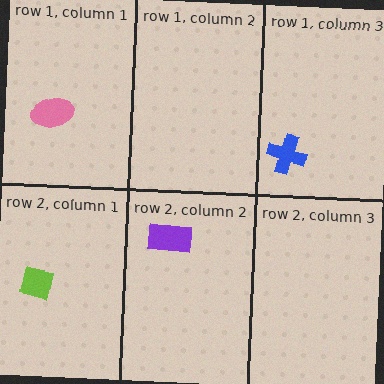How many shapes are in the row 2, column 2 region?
1.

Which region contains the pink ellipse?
The row 1, column 1 region.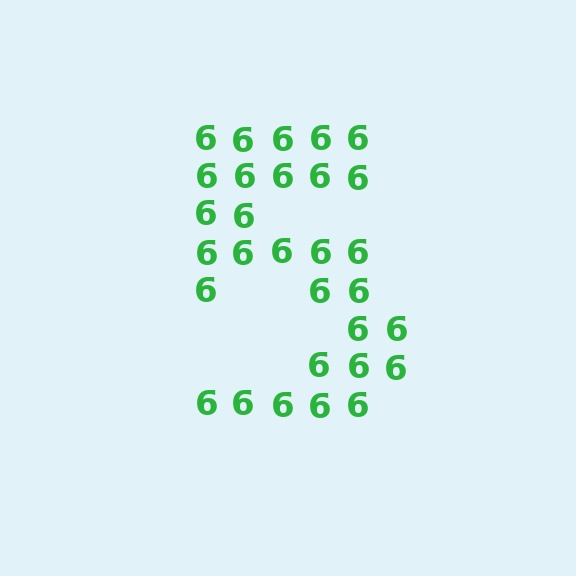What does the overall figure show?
The overall figure shows the digit 5.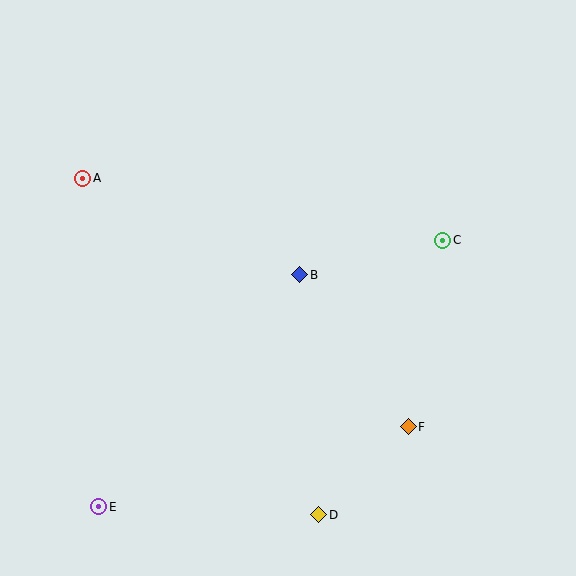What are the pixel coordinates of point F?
Point F is at (408, 427).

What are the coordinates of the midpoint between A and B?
The midpoint between A and B is at (191, 227).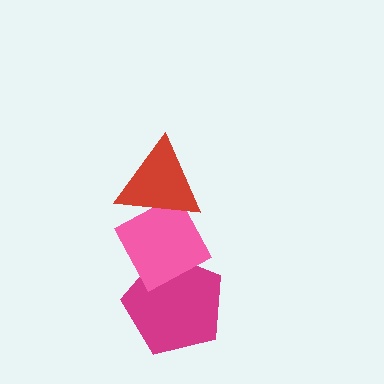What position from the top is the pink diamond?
The pink diamond is 2nd from the top.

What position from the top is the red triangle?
The red triangle is 1st from the top.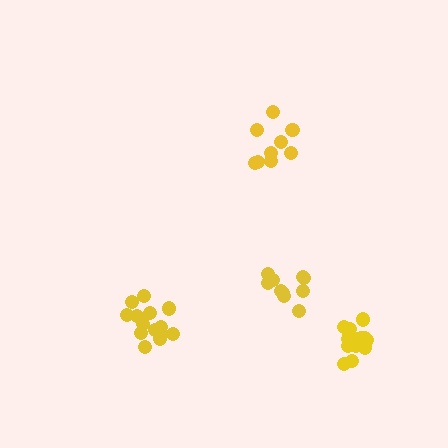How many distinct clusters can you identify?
There are 4 distinct clusters.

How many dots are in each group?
Group 1: 14 dots, Group 2: 9 dots, Group 3: 15 dots, Group 4: 10 dots (48 total).